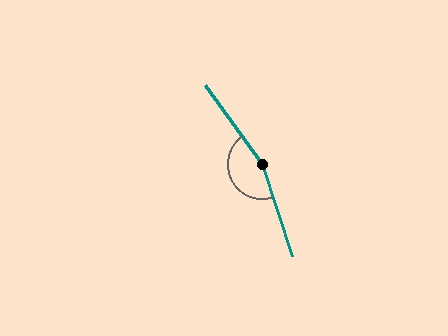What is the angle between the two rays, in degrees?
Approximately 162 degrees.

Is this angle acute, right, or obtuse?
It is obtuse.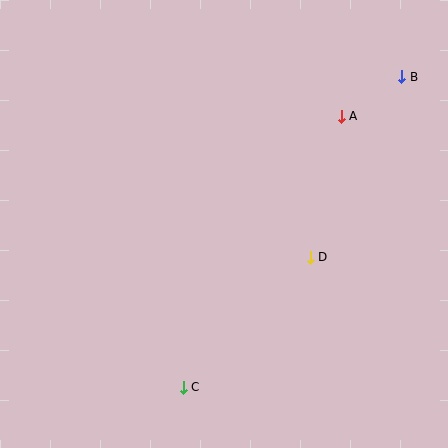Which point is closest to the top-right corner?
Point B is closest to the top-right corner.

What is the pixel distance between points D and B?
The distance between D and B is 203 pixels.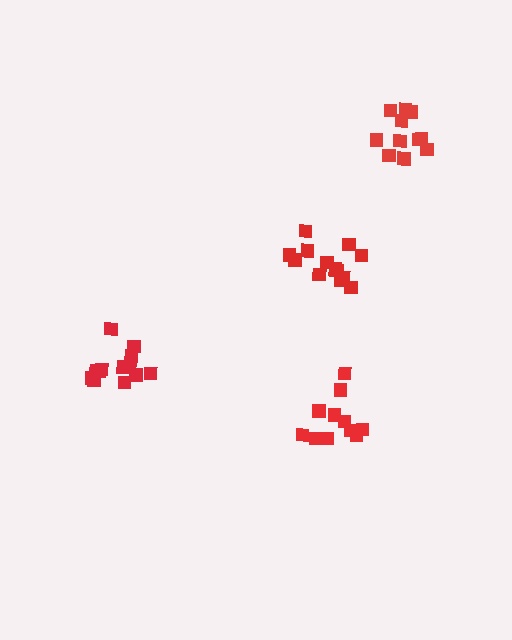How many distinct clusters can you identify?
There are 4 distinct clusters.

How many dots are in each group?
Group 1: 11 dots, Group 2: 14 dots, Group 3: 13 dots, Group 4: 11 dots (49 total).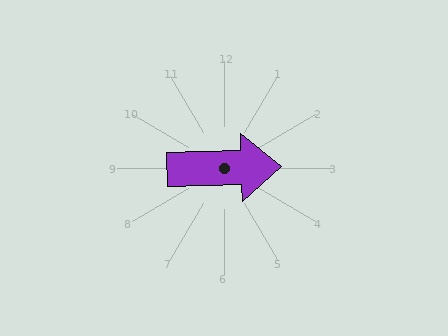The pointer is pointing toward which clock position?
Roughly 3 o'clock.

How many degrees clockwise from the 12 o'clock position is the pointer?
Approximately 88 degrees.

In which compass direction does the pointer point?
East.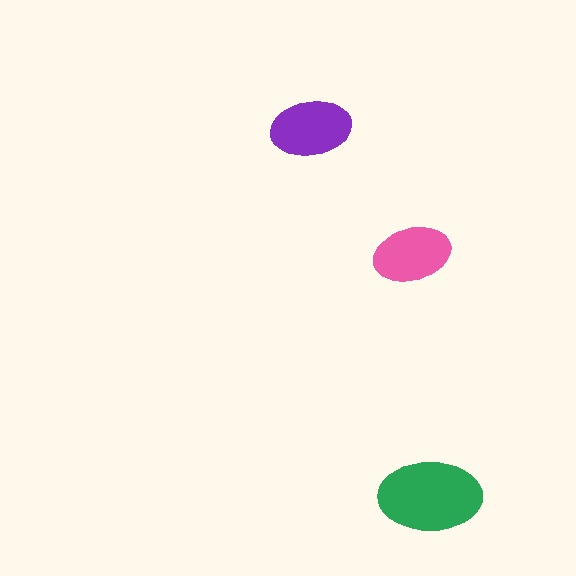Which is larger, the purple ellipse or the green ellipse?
The green one.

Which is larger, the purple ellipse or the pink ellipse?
The purple one.